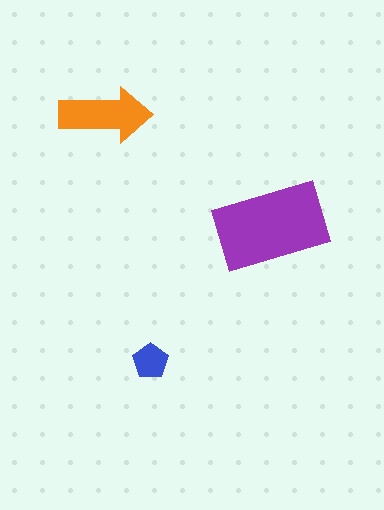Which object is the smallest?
The blue pentagon.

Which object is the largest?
The purple rectangle.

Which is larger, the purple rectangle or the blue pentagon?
The purple rectangle.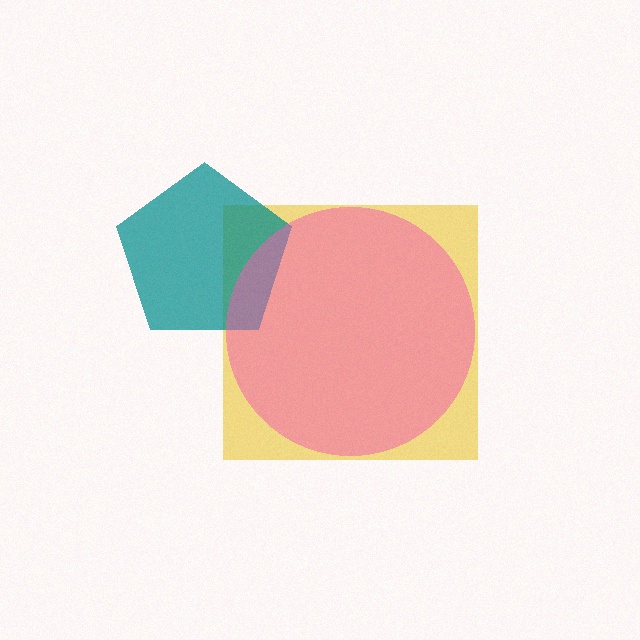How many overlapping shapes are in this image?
There are 3 overlapping shapes in the image.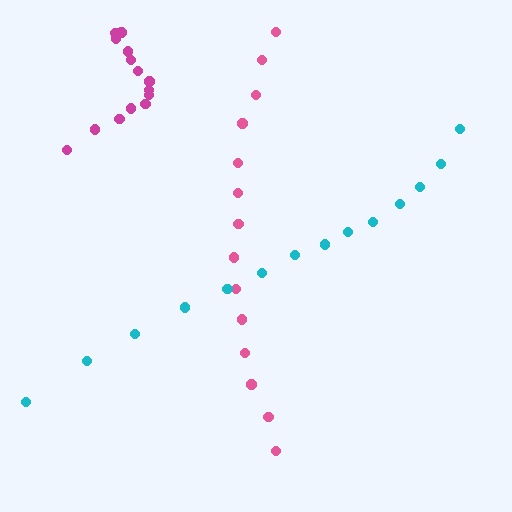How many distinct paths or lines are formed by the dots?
There are 3 distinct paths.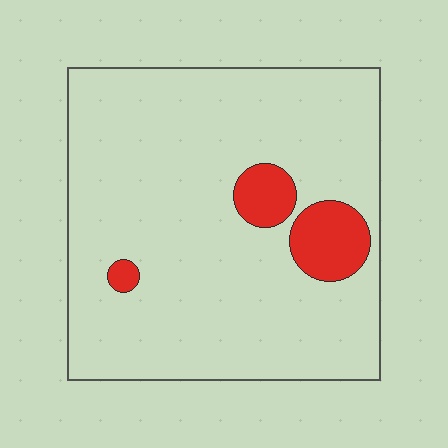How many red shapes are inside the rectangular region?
3.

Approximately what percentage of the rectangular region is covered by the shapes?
Approximately 10%.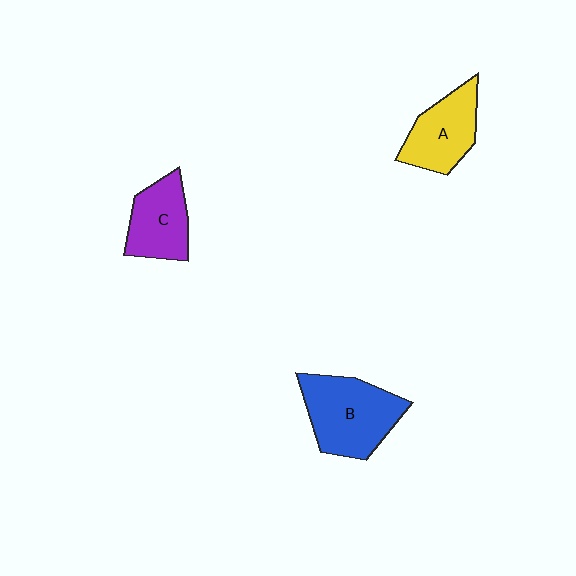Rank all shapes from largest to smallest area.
From largest to smallest: B (blue), A (yellow), C (purple).